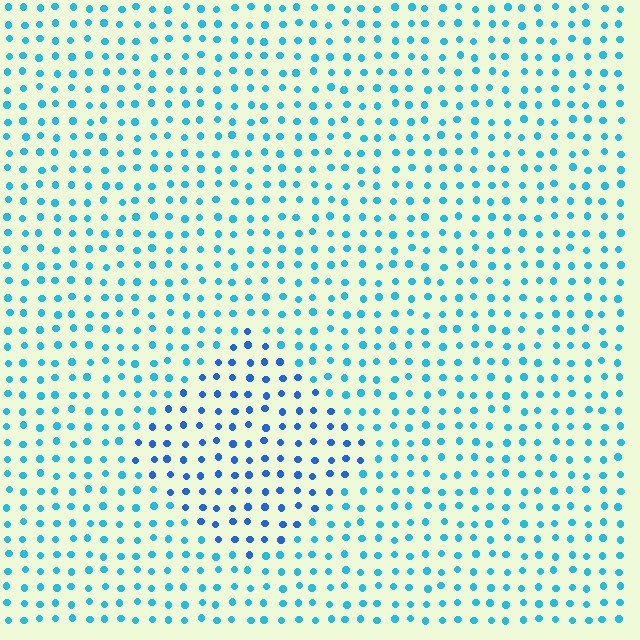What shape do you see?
I see a diamond.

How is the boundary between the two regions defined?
The boundary is defined purely by a slight shift in hue (about 29 degrees). Spacing, size, and orientation are identical on both sides.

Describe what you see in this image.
The image is filled with small cyan elements in a uniform arrangement. A diamond-shaped region is visible where the elements are tinted to a slightly different hue, forming a subtle color boundary.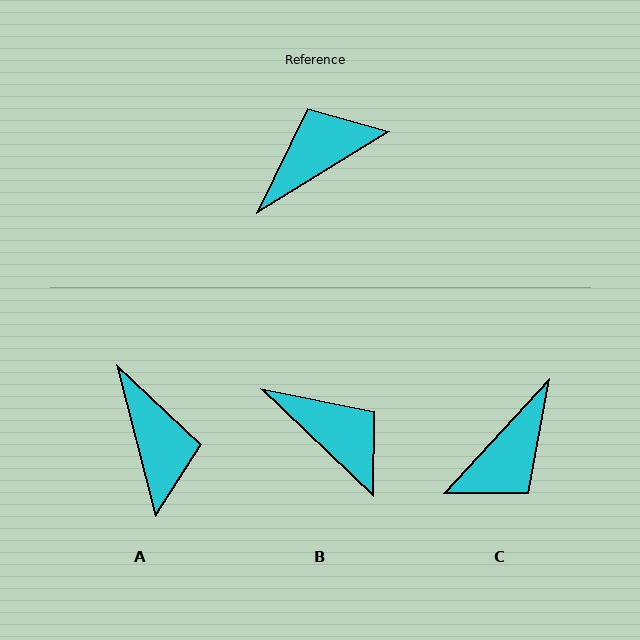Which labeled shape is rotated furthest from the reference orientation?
C, about 164 degrees away.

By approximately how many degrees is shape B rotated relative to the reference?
Approximately 75 degrees clockwise.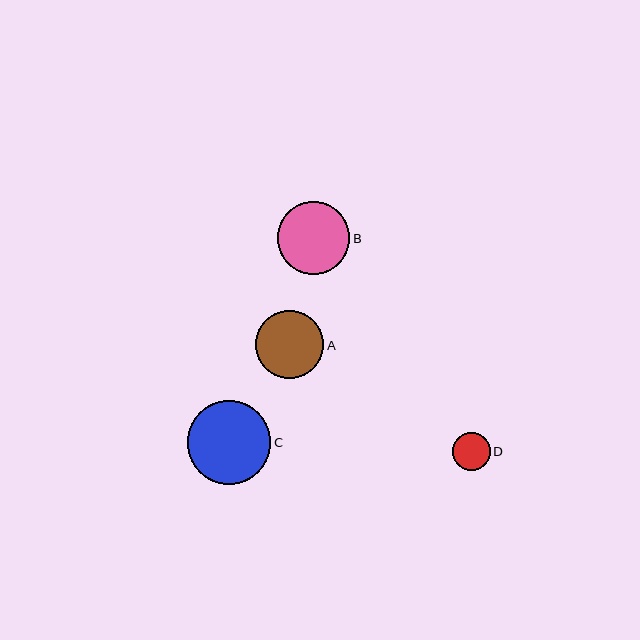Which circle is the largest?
Circle C is the largest with a size of approximately 83 pixels.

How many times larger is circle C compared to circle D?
Circle C is approximately 2.2 times the size of circle D.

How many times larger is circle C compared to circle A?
Circle C is approximately 1.2 times the size of circle A.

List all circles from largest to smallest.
From largest to smallest: C, B, A, D.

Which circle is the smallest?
Circle D is the smallest with a size of approximately 38 pixels.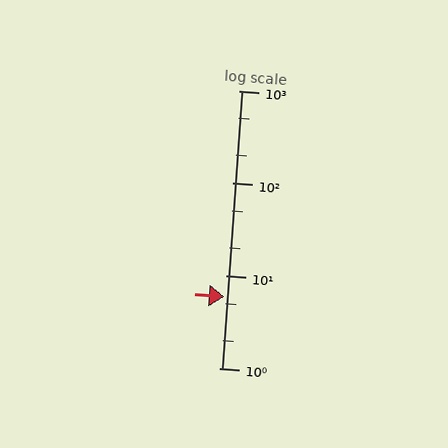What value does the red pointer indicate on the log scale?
The pointer indicates approximately 5.9.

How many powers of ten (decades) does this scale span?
The scale spans 3 decades, from 1 to 1000.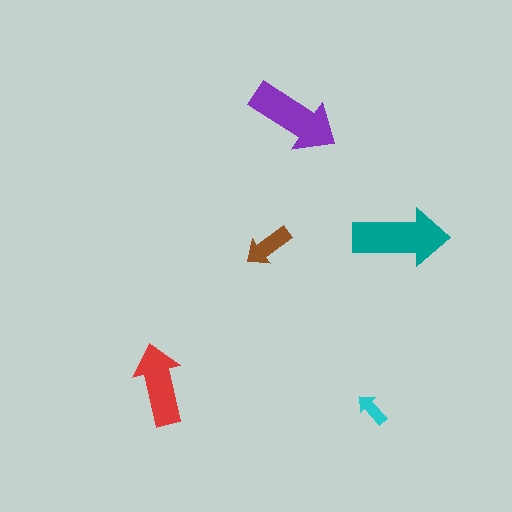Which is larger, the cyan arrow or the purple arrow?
The purple one.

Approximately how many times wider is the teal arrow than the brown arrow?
About 2 times wider.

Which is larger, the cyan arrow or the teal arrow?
The teal one.